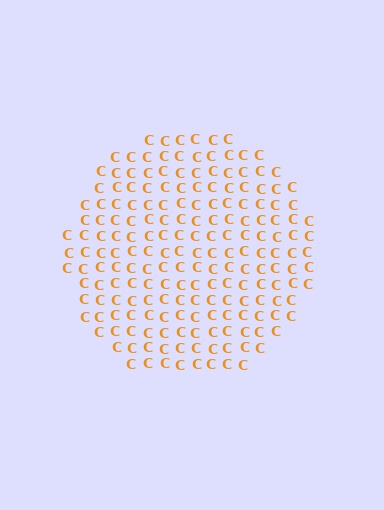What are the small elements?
The small elements are letter C's.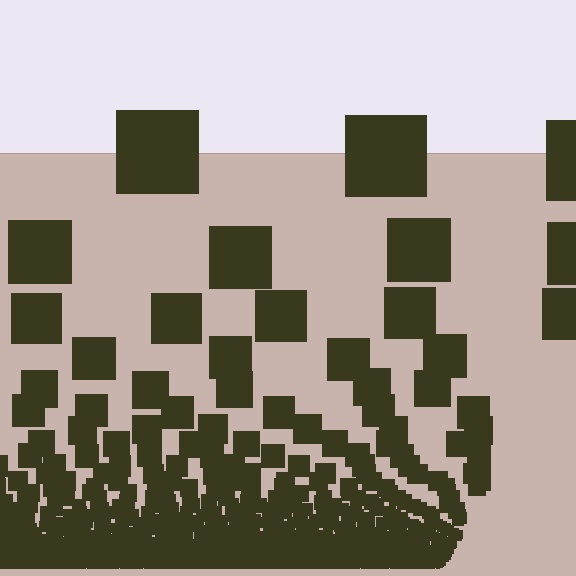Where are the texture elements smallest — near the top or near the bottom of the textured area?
Near the bottom.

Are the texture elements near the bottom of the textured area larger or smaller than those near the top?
Smaller. The gradient is inverted — elements near the bottom are smaller and denser.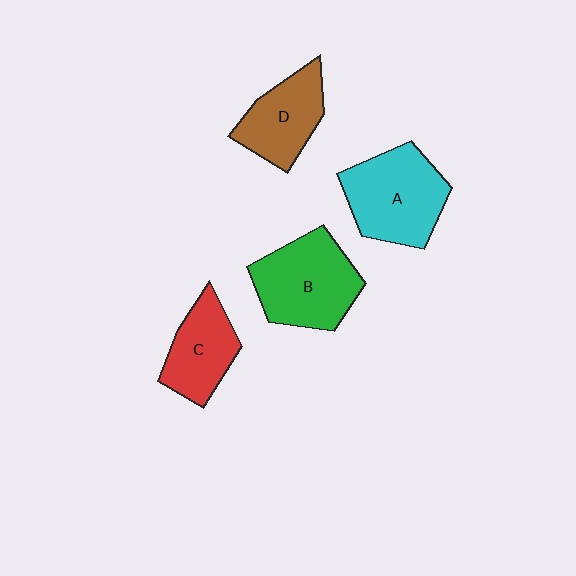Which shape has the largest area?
Shape B (green).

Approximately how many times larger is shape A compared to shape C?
Approximately 1.4 times.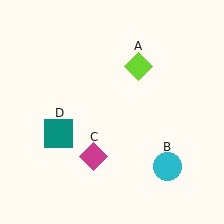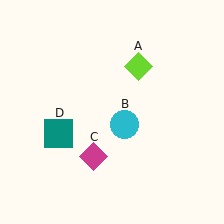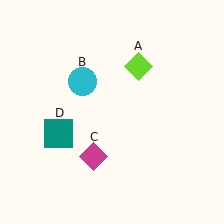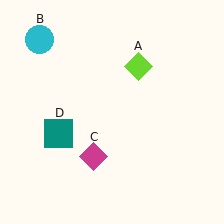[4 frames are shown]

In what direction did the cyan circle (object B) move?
The cyan circle (object B) moved up and to the left.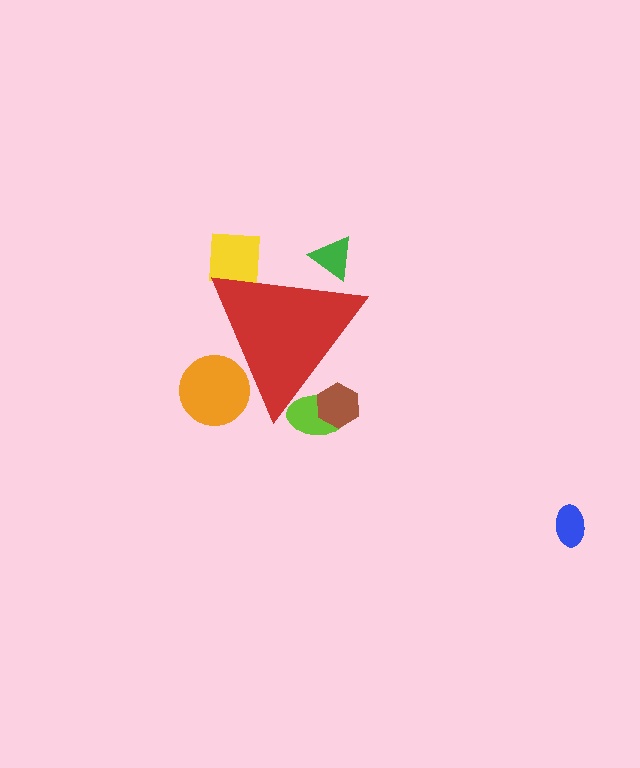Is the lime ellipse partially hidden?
Yes, the lime ellipse is partially hidden behind the red triangle.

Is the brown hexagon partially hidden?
Yes, the brown hexagon is partially hidden behind the red triangle.